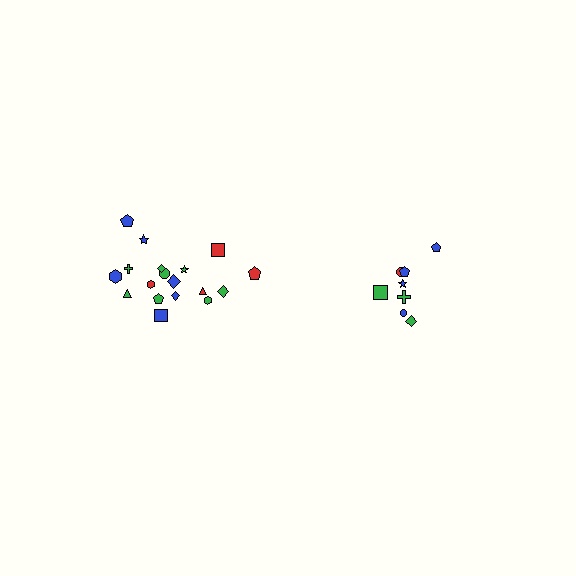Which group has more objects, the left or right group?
The left group.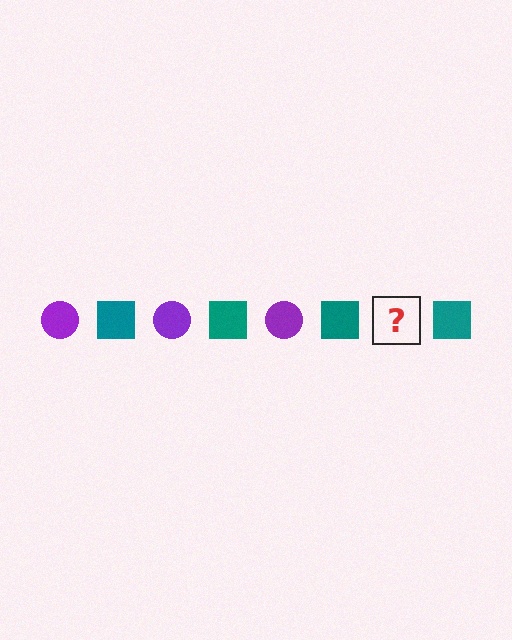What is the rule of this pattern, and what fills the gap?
The rule is that the pattern alternates between purple circle and teal square. The gap should be filled with a purple circle.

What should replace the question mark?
The question mark should be replaced with a purple circle.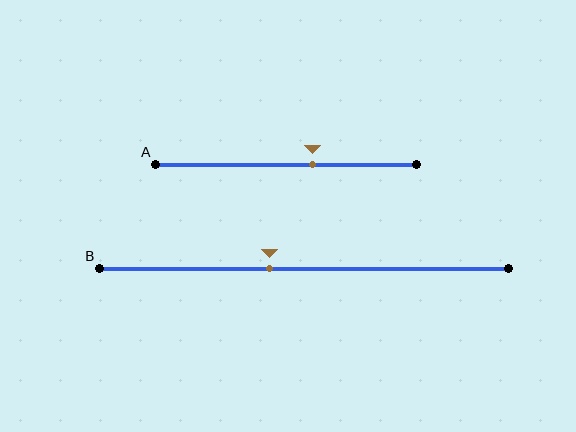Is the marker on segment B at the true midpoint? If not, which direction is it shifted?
No, the marker on segment B is shifted to the left by about 9% of the segment length.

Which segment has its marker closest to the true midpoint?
Segment B has its marker closest to the true midpoint.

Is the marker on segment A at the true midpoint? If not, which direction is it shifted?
No, the marker on segment A is shifted to the right by about 10% of the segment length.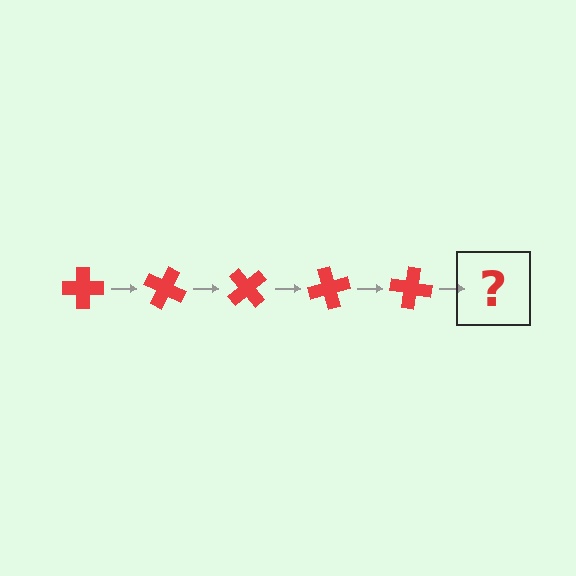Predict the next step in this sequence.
The next step is a red cross rotated 125 degrees.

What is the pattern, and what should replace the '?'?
The pattern is that the cross rotates 25 degrees each step. The '?' should be a red cross rotated 125 degrees.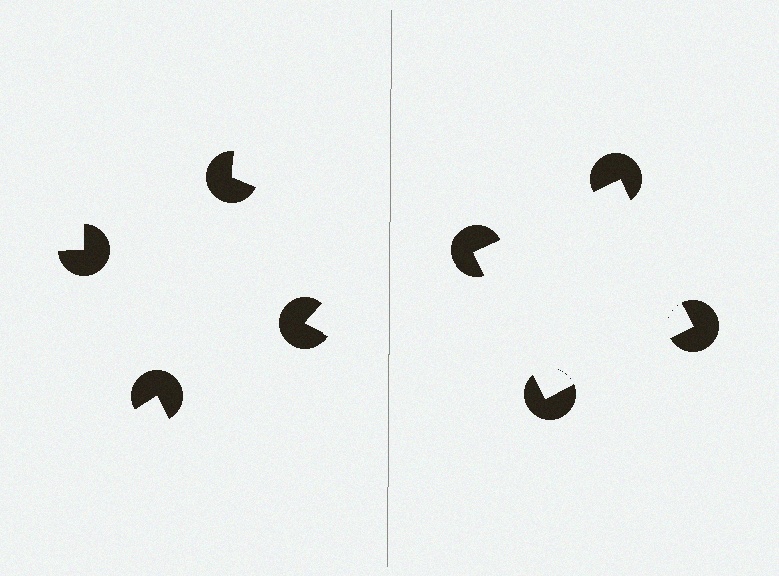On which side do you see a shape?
An illusory square appears on the right side. On the left side the wedge cuts are rotated, so no coherent shape forms.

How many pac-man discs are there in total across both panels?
8 — 4 on each side.